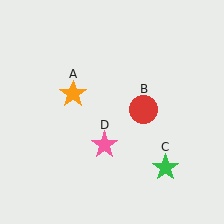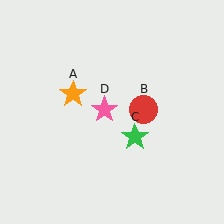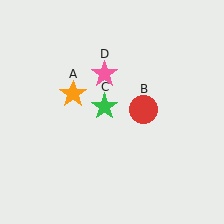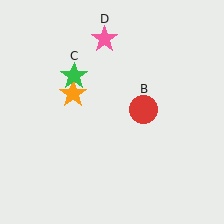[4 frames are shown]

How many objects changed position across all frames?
2 objects changed position: green star (object C), pink star (object D).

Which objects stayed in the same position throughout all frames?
Orange star (object A) and red circle (object B) remained stationary.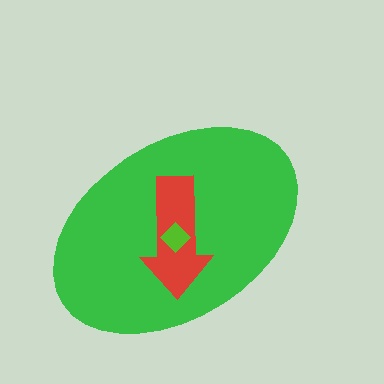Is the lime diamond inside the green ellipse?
Yes.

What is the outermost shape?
The green ellipse.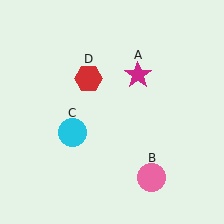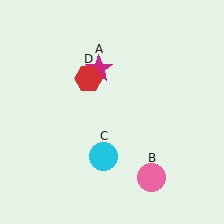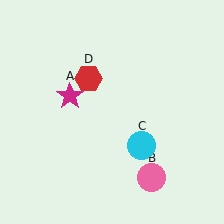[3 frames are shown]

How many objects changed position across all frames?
2 objects changed position: magenta star (object A), cyan circle (object C).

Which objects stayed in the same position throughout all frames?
Pink circle (object B) and red hexagon (object D) remained stationary.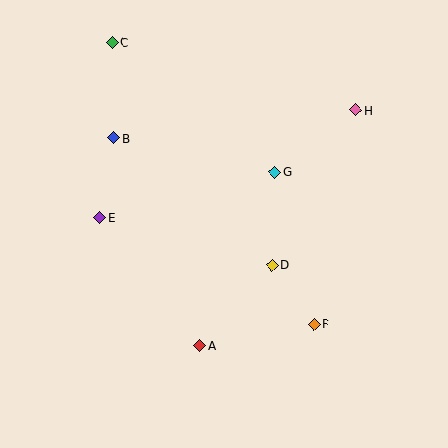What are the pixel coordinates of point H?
Point H is at (356, 110).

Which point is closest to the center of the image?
Point D at (272, 265) is closest to the center.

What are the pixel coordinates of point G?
Point G is at (274, 172).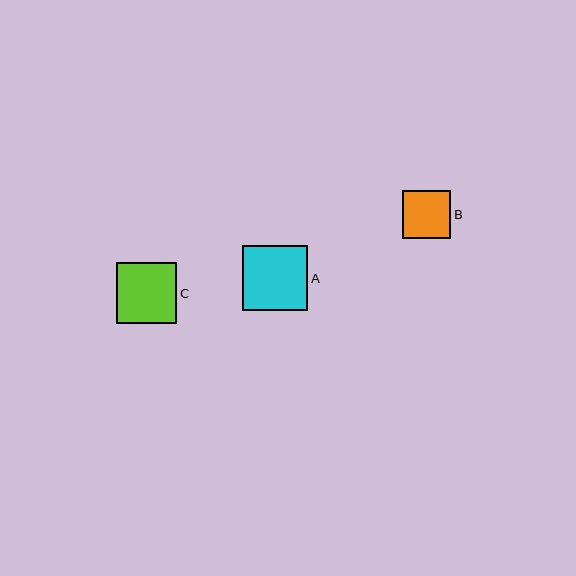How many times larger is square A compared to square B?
Square A is approximately 1.4 times the size of square B.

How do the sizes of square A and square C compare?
Square A and square C are approximately the same size.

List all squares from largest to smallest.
From largest to smallest: A, C, B.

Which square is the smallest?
Square B is the smallest with a size of approximately 48 pixels.